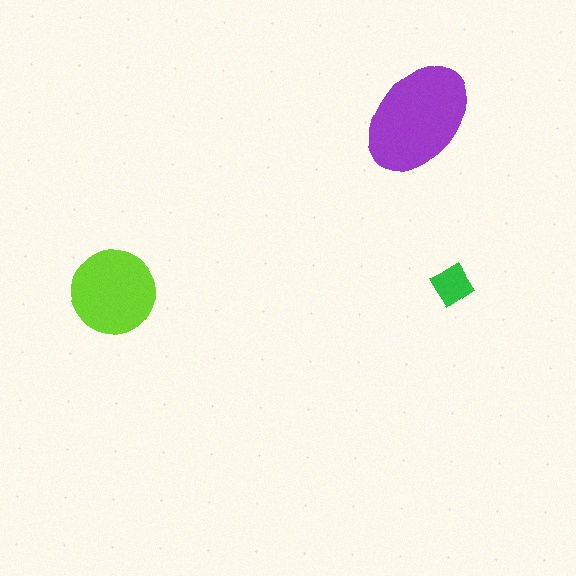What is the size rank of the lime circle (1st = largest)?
2nd.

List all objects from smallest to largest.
The green diamond, the lime circle, the purple ellipse.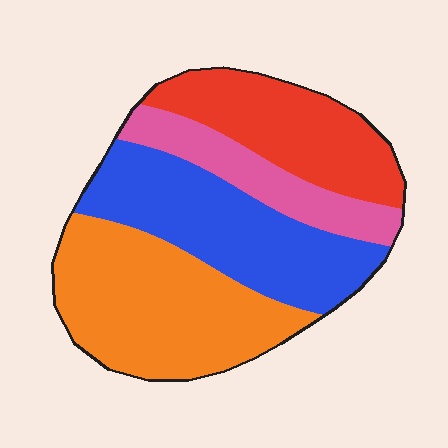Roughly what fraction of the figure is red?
Red covers roughly 20% of the figure.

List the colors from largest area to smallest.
From largest to smallest: orange, blue, red, pink.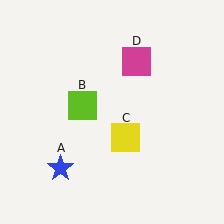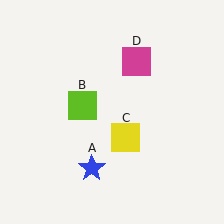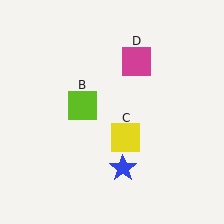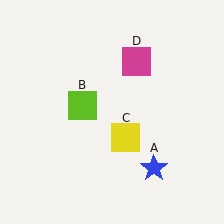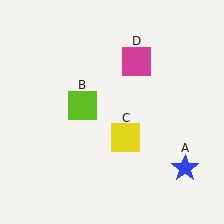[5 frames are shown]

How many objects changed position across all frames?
1 object changed position: blue star (object A).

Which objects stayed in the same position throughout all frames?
Lime square (object B) and yellow square (object C) and magenta square (object D) remained stationary.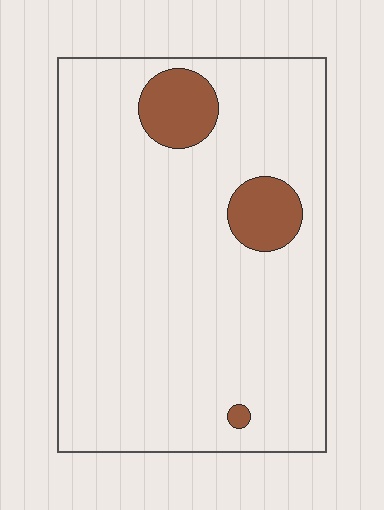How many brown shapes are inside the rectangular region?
3.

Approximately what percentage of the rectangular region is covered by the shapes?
Approximately 10%.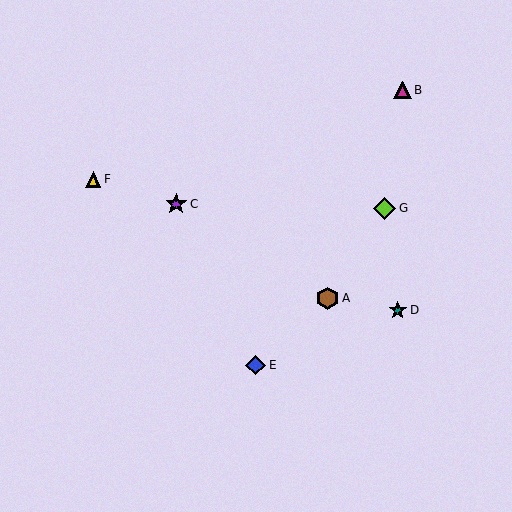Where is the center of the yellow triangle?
The center of the yellow triangle is at (93, 179).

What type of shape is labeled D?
Shape D is a teal star.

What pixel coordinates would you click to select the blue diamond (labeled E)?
Click at (256, 365) to select the blue diamond E.